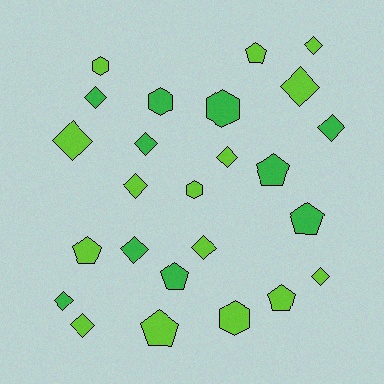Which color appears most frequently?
Lime, with 15 objects.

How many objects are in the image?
There are 25 objects.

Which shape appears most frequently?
Diamond, with 13 objects.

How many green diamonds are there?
There are 5 green diamonds.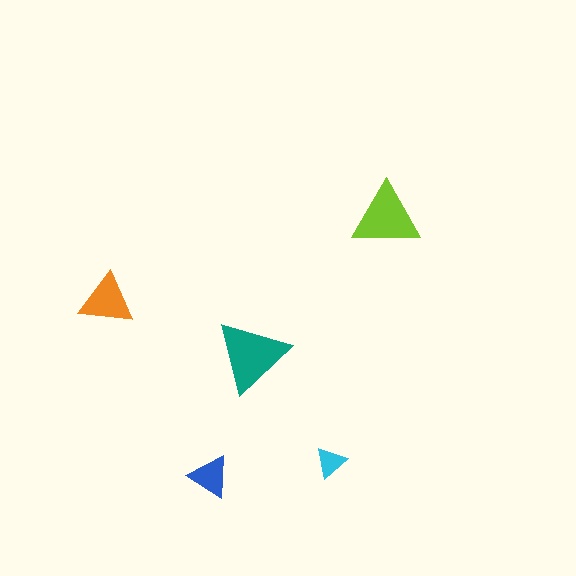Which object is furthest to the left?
The orange triangle is leftmost.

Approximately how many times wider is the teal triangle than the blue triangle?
About 1.5 times wider.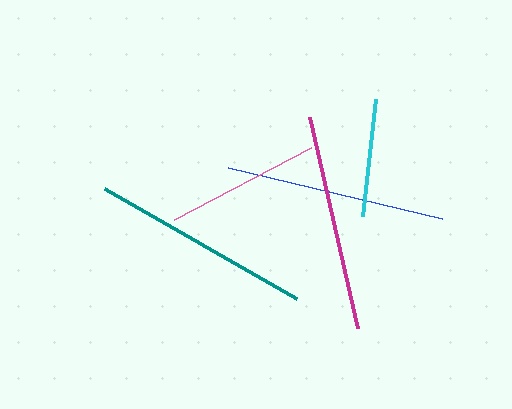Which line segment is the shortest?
The cyan line is the shortest at approximately 117 pixels.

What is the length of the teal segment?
The teal segment is approximately 221 pixels long.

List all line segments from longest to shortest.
From longest to shortest: teal, blue, magenta, pink, cyan.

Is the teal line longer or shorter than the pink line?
The teal line is longer than the pink line.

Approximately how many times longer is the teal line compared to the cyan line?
The teal line is approximately 1.9 times the length of the cyan line.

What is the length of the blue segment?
The blue segment is approximately 220 pixels long.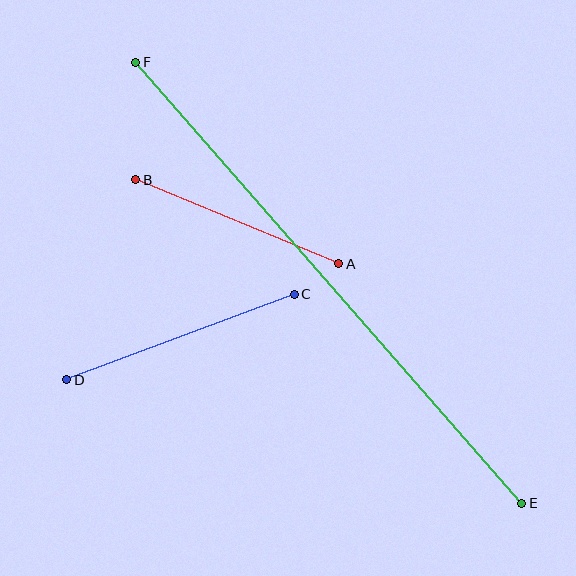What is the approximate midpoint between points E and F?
The midpoint is at approximately (329, 283) pixels.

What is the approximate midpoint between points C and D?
The midpoint is at approximately (181, 337) pixels.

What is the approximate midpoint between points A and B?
The midpoint is at approximately (237, 222) pixels.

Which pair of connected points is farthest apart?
Points E and F are farthest apart.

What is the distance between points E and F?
The distance is approximately 586 pixels.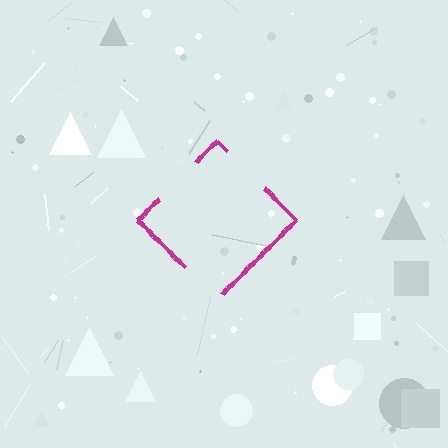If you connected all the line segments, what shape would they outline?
They would outline a diamond.